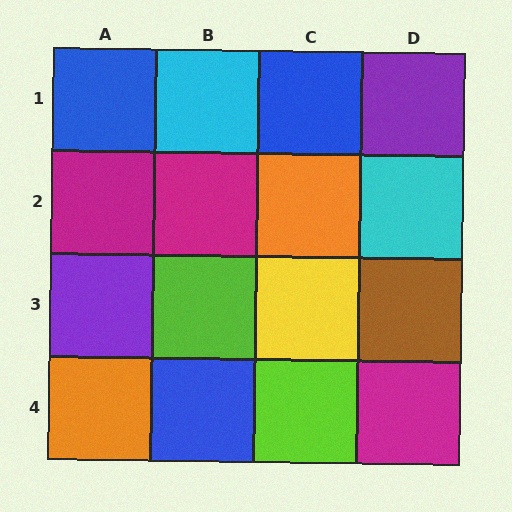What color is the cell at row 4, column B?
Blue.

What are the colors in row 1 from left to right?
Blue, cyan, blue, purple.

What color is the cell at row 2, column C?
Orange.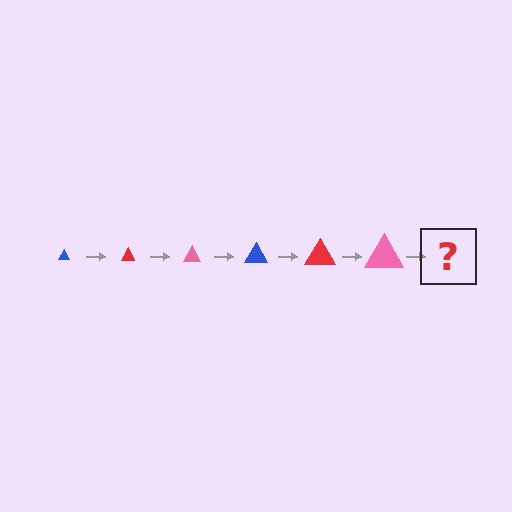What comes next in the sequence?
The next element should be a blue triangle, larger than the previous one.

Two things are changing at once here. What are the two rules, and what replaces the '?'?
The two rules are that the triangle grows larger each step and the color cycles through blue, red, and pink. The '?' should be a blue triangle, larger than the previous one.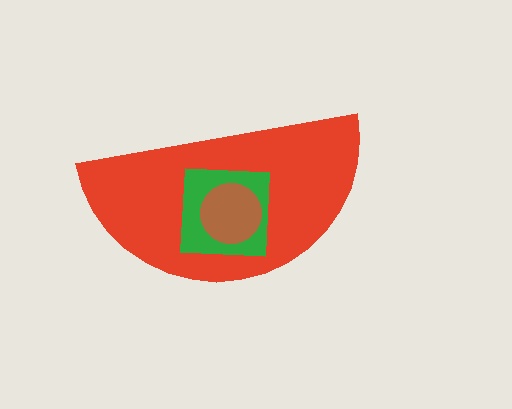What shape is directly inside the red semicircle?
The green square.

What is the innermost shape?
The brown circle.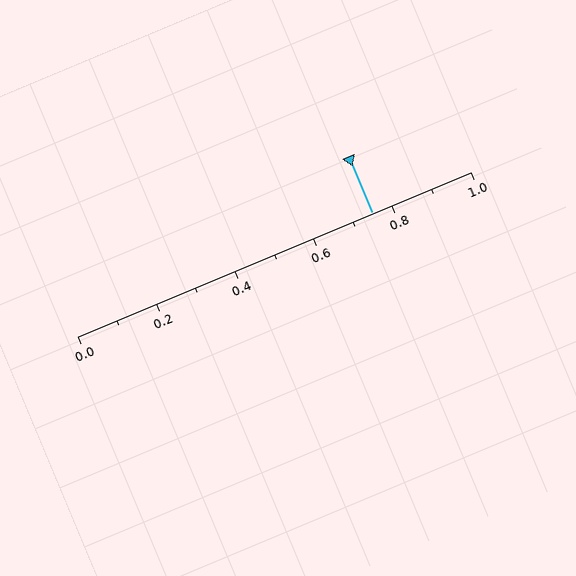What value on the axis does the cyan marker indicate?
The marker indicates approximately 0.75.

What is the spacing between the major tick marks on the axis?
The major ticks are spaced 0.2 apart.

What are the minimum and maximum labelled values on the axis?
The axis runs from 0.0 to 1.0.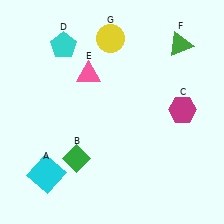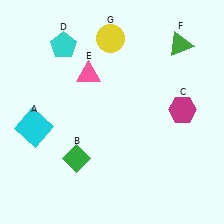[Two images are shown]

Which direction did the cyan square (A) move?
The cyan square (A) moved up.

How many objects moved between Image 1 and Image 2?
1 object moved between the two images.